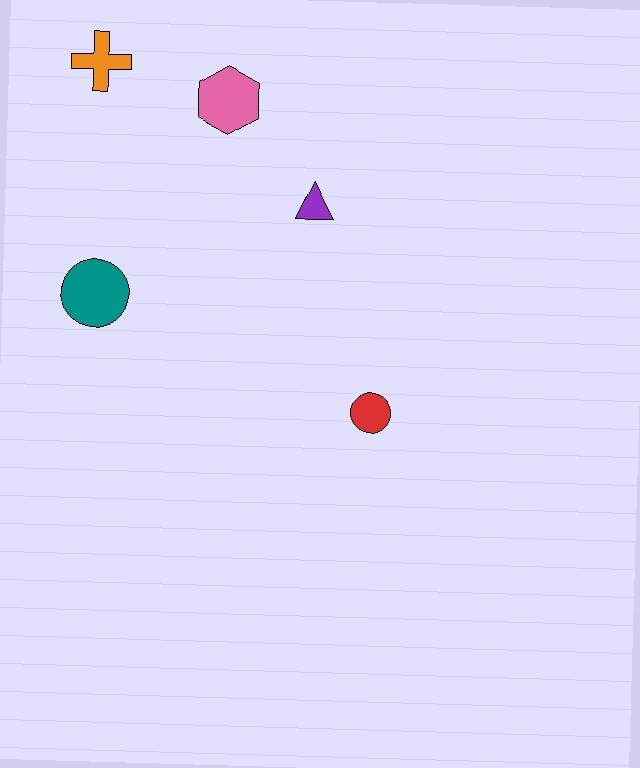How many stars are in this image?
There are no stars.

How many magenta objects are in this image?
There are no magenta objects.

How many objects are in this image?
There are 5 objects.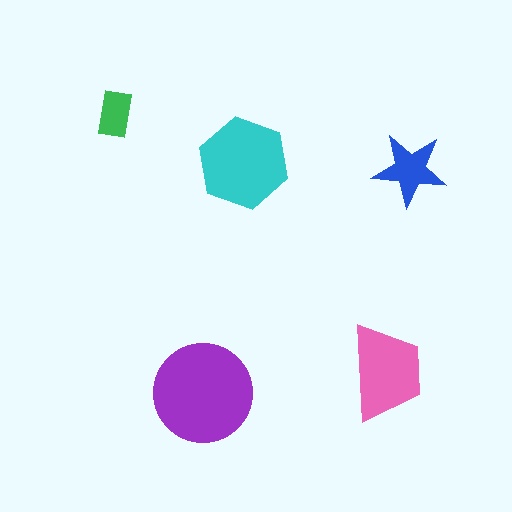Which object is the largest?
The purple circle.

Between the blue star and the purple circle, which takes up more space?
The purple circle.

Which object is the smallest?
The green rectangle.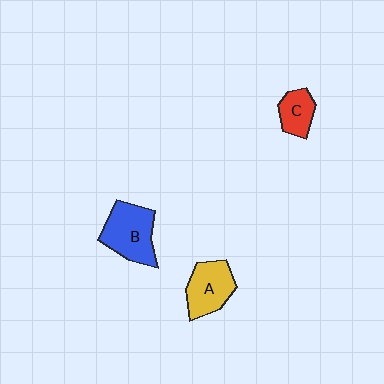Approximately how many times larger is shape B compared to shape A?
Approximately 1.2 times.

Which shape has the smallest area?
Shape C (red).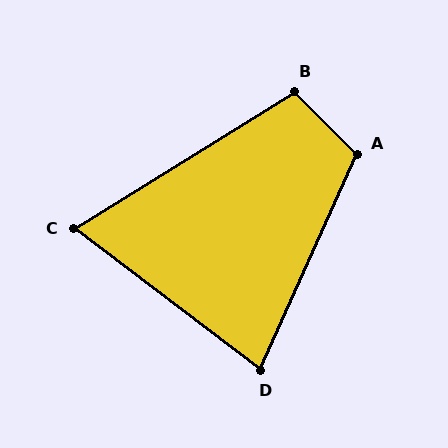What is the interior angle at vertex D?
Approximately 77 degrees (acute).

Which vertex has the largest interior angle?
A, at approximately 111 degrees.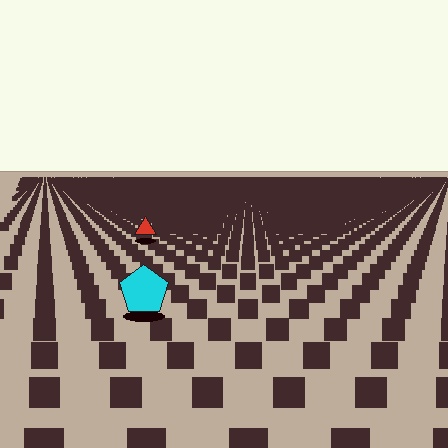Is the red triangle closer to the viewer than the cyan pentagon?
No. The cyan pentagon is closer — you can tell from the texture gradient: the ground texture is coarser near it.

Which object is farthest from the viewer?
The red triangle is farthest from the viewer. It appears smaller and the ground texture around it is denser.